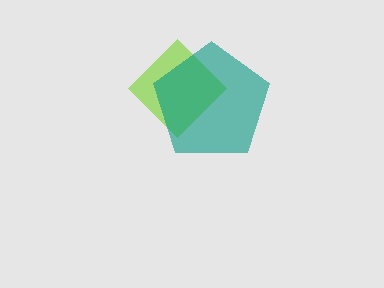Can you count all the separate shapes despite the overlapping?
Yes, there are 2 separate shapes.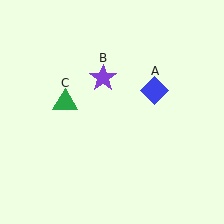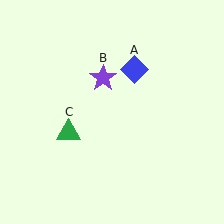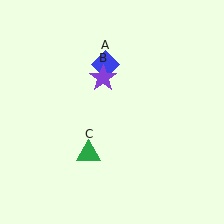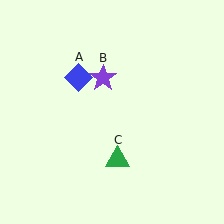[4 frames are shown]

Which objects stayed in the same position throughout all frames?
Purple star (object B) remained stationary.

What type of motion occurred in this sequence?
The blue diamond (object A), green triangle (object C) rotated counterclockwise around the center of the scene.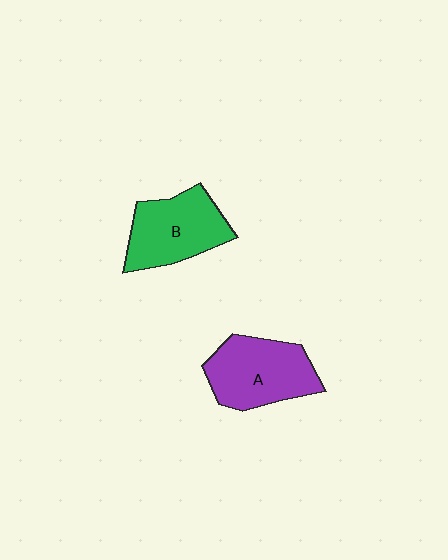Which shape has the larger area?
Shape A (purple).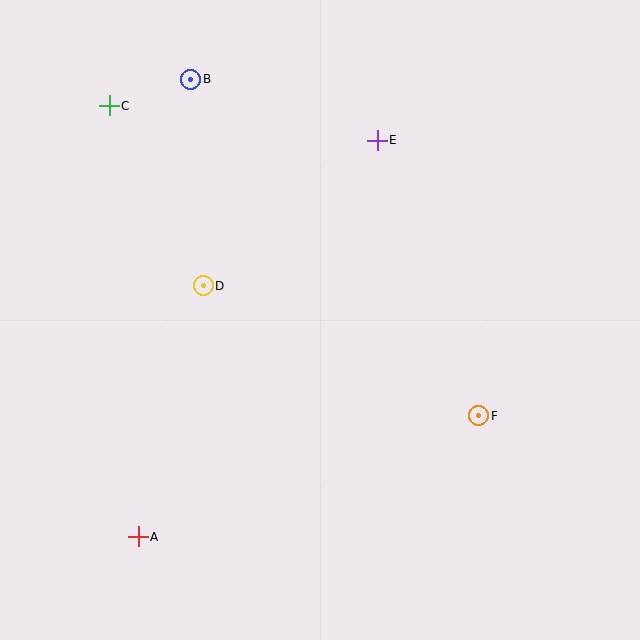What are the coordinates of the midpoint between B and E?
The midpoint between B and E is at (284, 110).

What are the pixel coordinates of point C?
Point C is at (109, 106).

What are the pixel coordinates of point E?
Point E is at (377, 140).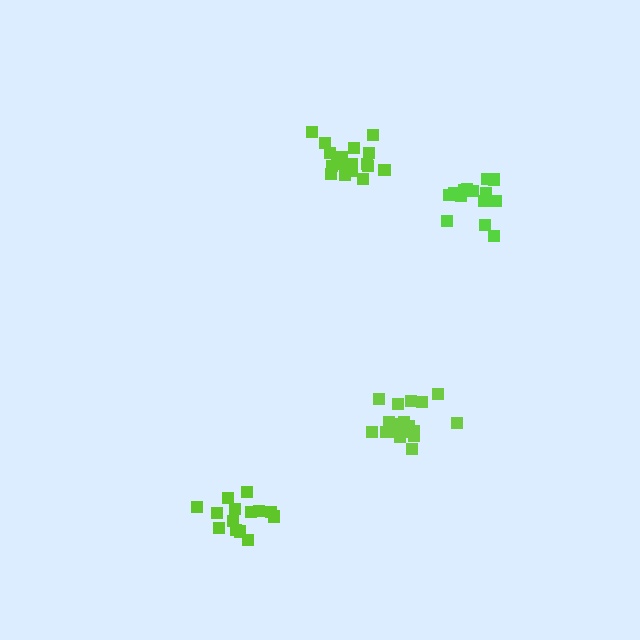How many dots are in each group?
Group 1: 14 dots, Group 2: 20 dots, Group 3: 15 dots, Group 4: 19 dots (68 total).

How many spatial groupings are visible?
There are 4 spatial groupings.